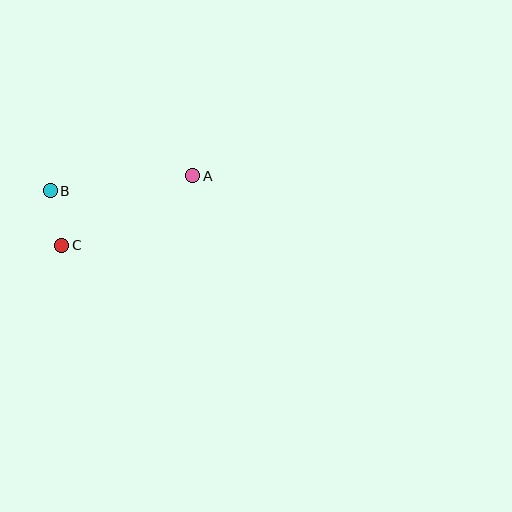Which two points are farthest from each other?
Points A and C are farthest from each other.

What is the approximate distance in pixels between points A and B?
The distance between A and B is approximately 143 pixels.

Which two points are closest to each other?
Points B and C are closest to each other.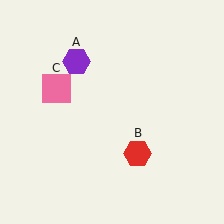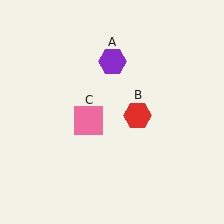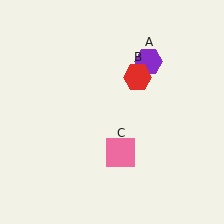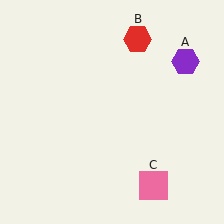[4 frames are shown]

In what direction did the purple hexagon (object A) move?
The purple hexagon (object A) moved right.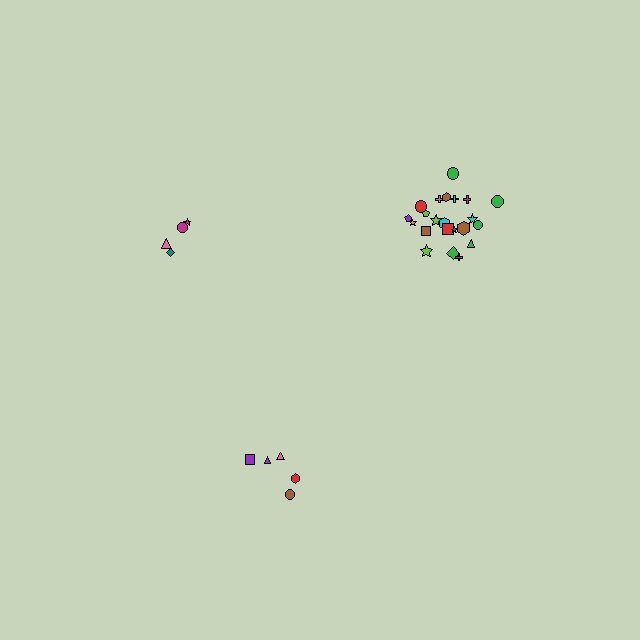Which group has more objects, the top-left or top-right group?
The top-right group.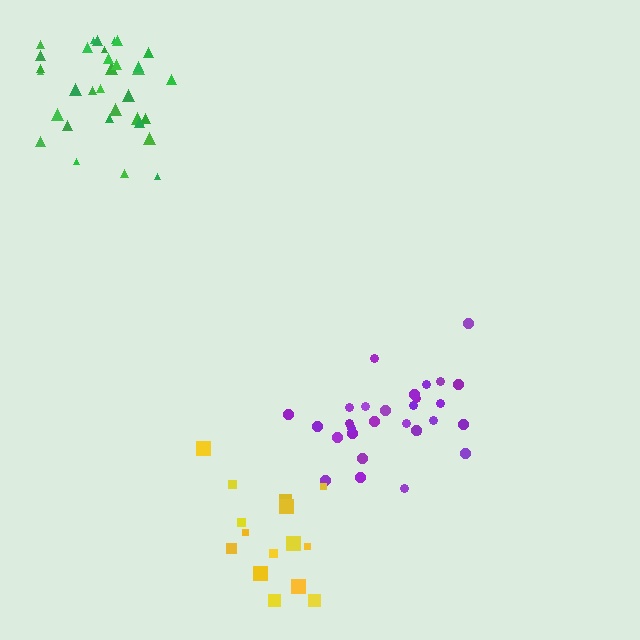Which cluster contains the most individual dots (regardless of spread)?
Green (33).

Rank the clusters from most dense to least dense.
green, purple, yellow.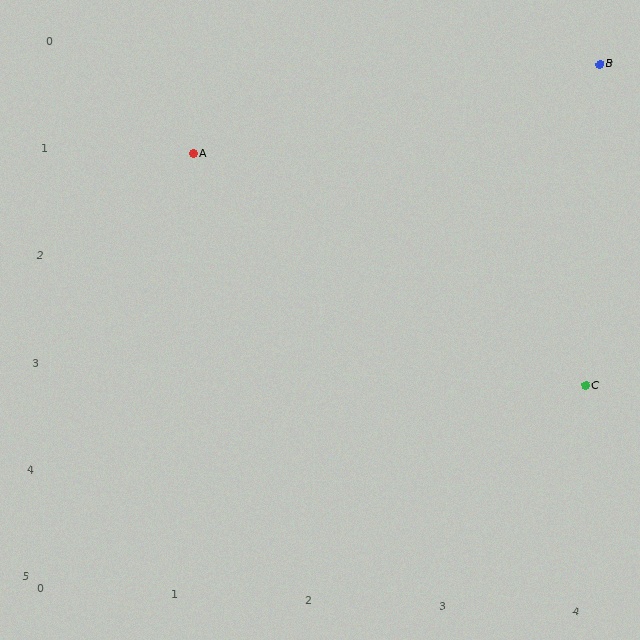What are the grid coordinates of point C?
Point C is at grid coordinates (4, 3).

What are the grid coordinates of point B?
Point B is at grid coordinates (4, 0).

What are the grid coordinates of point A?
Point A is at grid coordinates (1, 1).